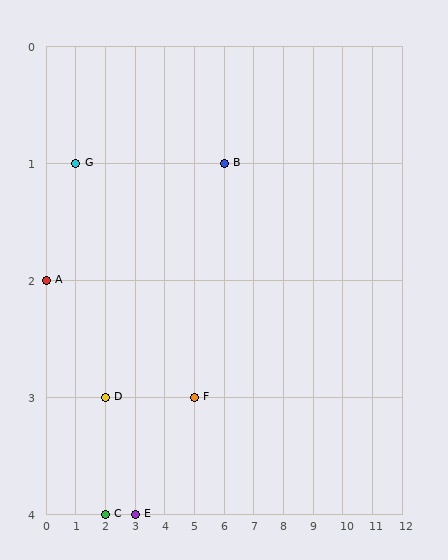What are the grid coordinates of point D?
Point D is at grid coordinates (2, 3).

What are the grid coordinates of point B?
Point B is at grid coordinates (6, 1).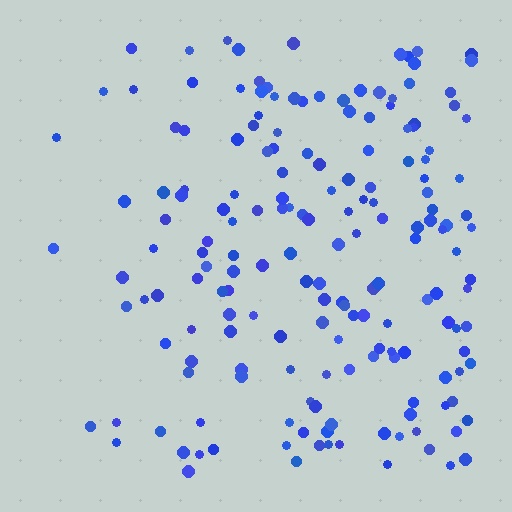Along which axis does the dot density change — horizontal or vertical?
Horizontal.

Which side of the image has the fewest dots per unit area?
The left.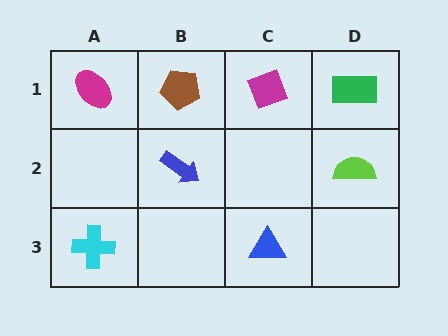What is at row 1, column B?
A brown pentagon.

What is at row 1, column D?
A green rectangle.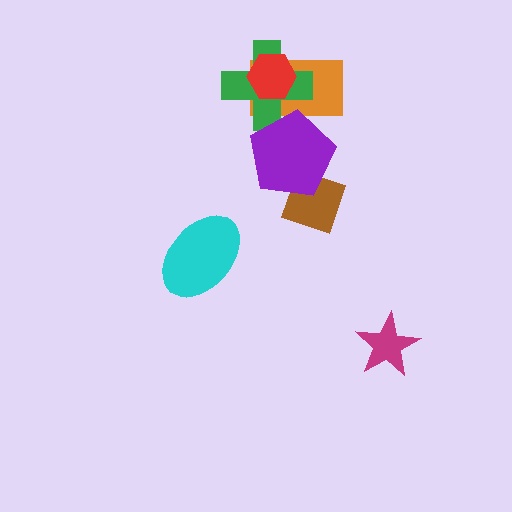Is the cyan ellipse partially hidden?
No, no other shape covers it.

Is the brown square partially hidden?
Yes, it is partially covered by another shape.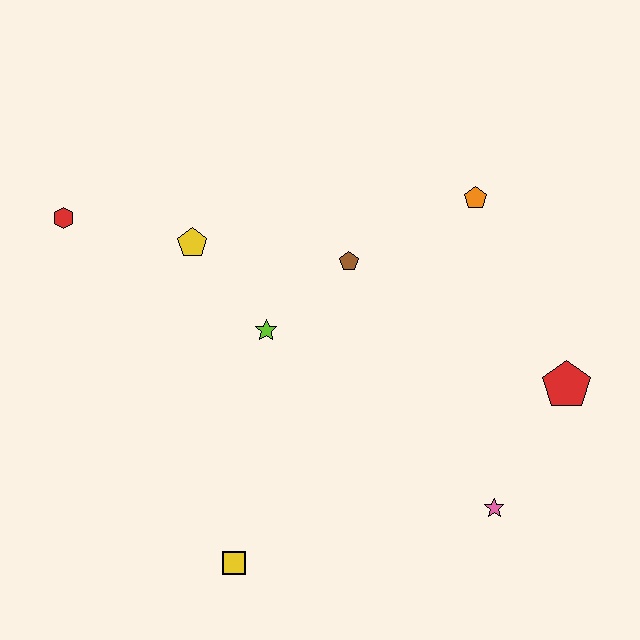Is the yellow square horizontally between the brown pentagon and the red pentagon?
No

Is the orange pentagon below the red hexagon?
No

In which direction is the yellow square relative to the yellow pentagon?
The yellow square is below the yellow pentagon.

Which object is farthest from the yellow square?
The orange pentagon is farthest from the yellow square.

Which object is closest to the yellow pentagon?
The lime star is closest to the yellow pentagon.